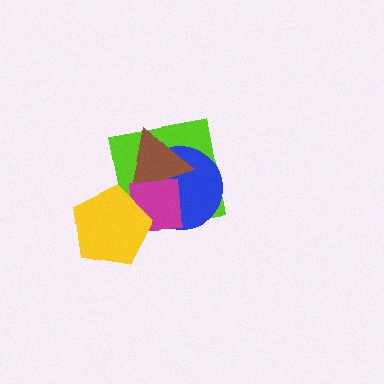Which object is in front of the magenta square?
The yellow pentagon is in front of the magenta square.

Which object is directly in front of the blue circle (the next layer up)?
The brown triangle is directly in front of the blue circle.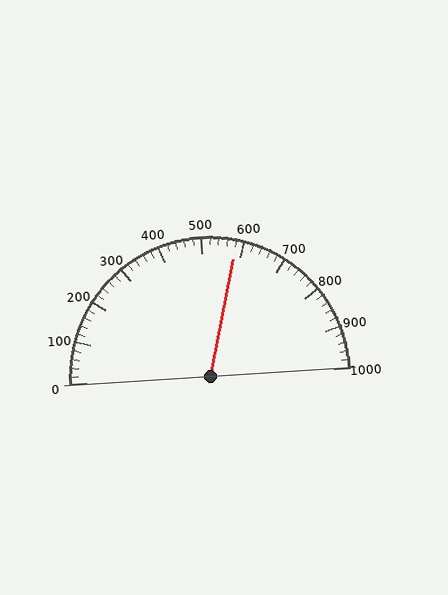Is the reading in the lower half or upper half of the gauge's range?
The reading is in the upper half of the range (0 to 1000).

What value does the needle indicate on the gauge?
The needle indicates approximately 580.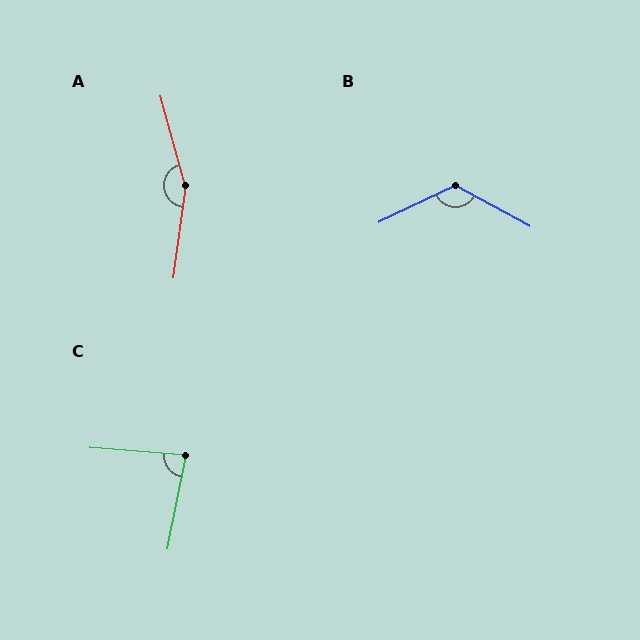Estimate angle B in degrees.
Approximately 126 degrees.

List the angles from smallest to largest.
C (83°), B (126°), A (157°).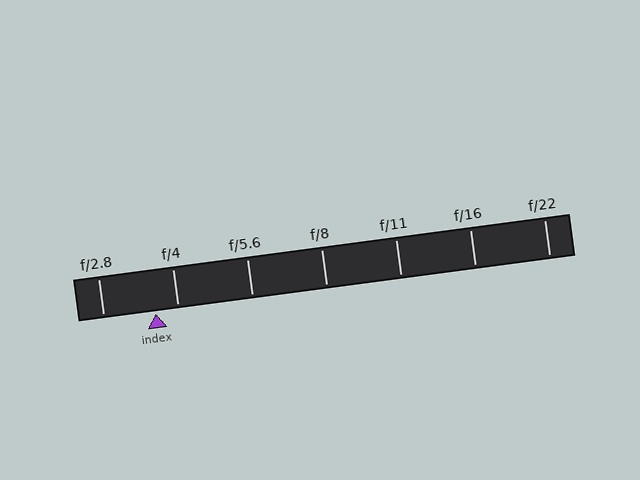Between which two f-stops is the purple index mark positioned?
The index mark is between f/2.8 and f/4.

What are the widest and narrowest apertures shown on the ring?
The widest aperture shown is f/2.8 and the narrowest is f/22.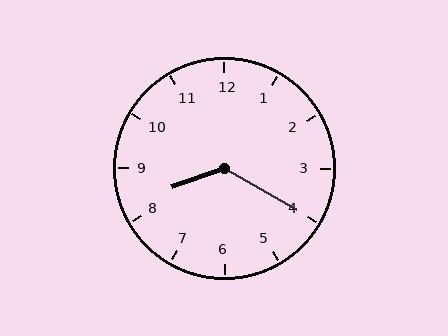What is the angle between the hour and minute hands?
Approximately 130 degrees.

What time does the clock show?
8:20.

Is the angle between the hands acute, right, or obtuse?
It is obtuse.